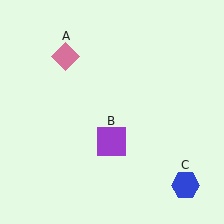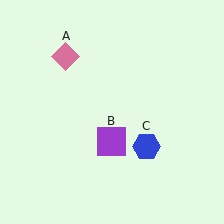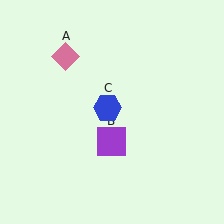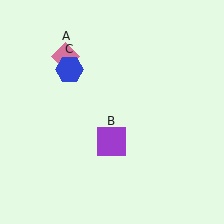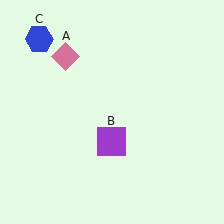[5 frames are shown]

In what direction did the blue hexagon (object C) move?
The blue hexagon (object C) moved up and to the left.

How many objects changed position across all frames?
1 object changed position: blue hexagon (object C).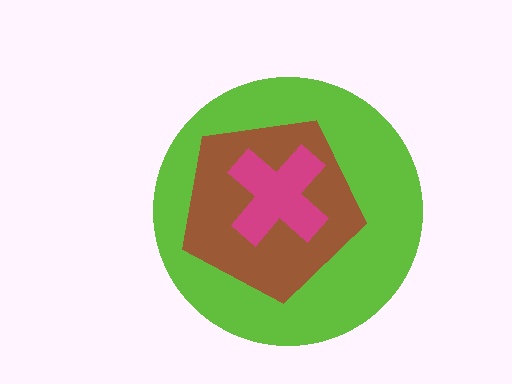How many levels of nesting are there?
3.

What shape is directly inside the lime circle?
The brown pentagon.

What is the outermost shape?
The lime circle.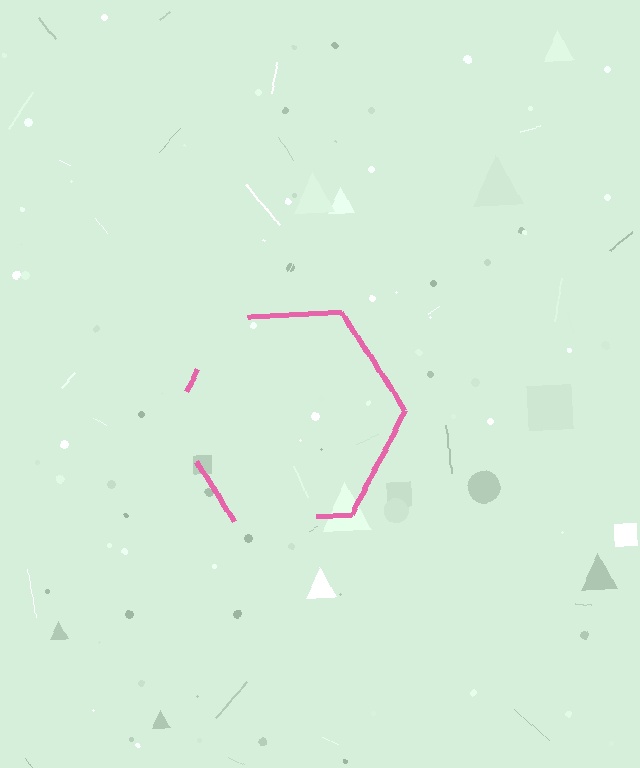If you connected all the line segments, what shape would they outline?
They would outline a hexagon.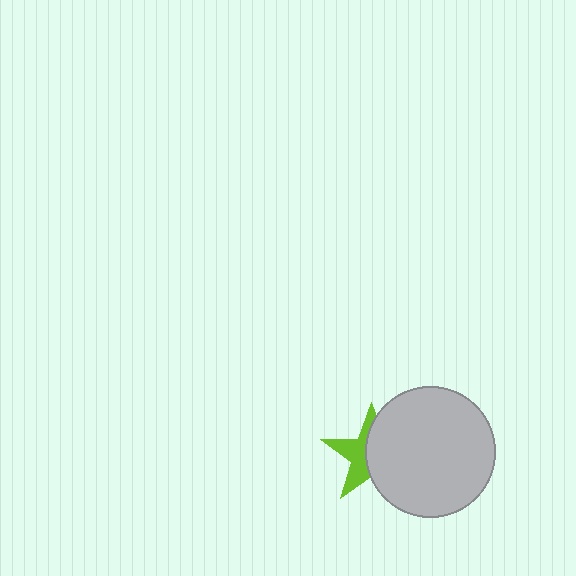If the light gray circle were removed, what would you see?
You would see the complete lime star.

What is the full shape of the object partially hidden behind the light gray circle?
The partially hidden object is a lime star.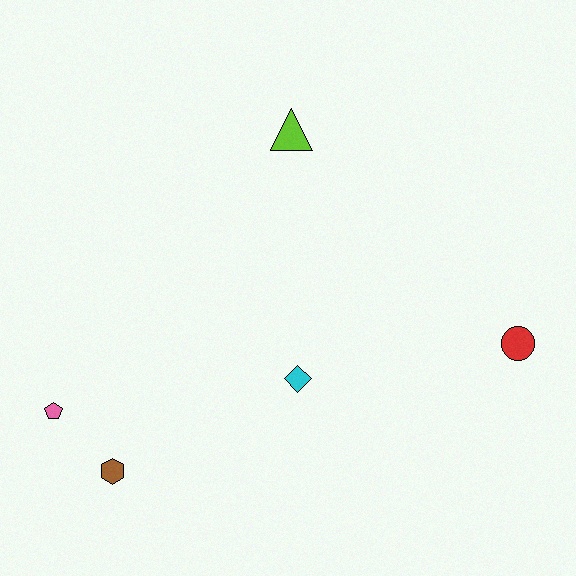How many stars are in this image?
There are no stars.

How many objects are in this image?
There are 5 objects.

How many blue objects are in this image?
There are no blue objects.